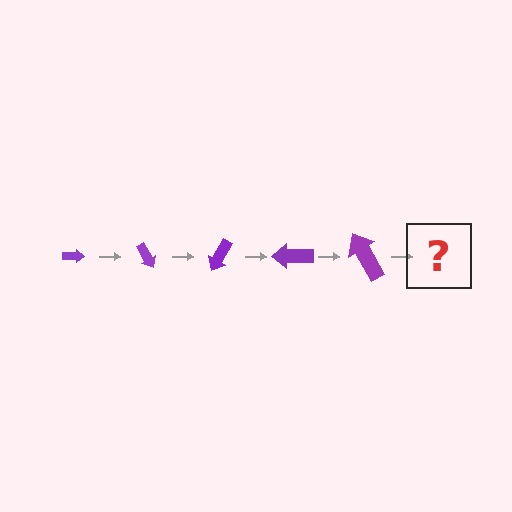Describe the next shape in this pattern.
It should be an arrow, larger than the previous one and rotated 300 degrees from the start.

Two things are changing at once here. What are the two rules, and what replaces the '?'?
The two rules are that the arrow grows larger each step and it rotates 60 degrees each step. The '?' should be an arrow, larger than the previous one and rotated 300 degrees from the start.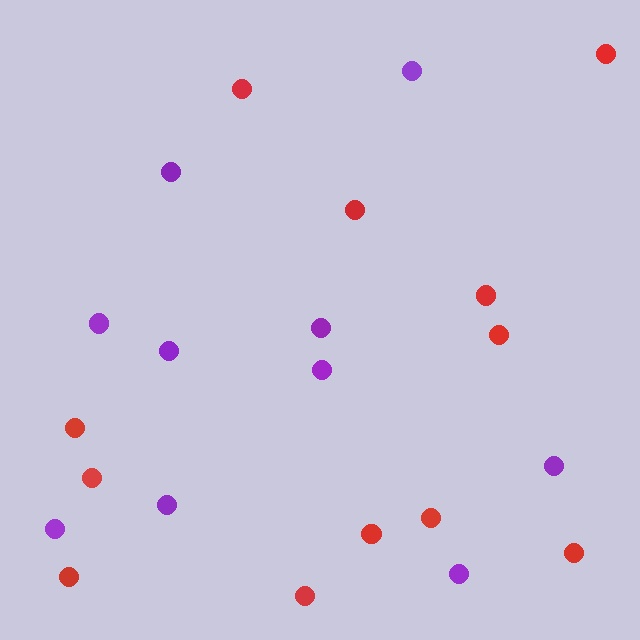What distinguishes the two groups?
There are 2 groups: one group of purple circles (10) and one group of red circles (12).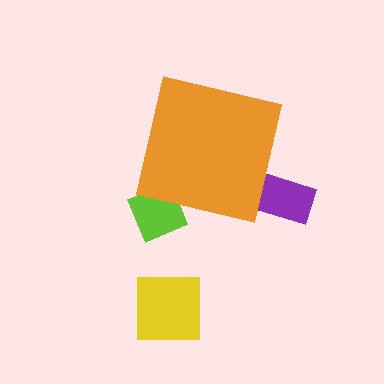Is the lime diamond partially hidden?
Yes, the lime diamond is partially hidden behind the orange square.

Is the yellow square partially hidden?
No, the yellow square is fully visible.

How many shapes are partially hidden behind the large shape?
2 shapes are partially hidden.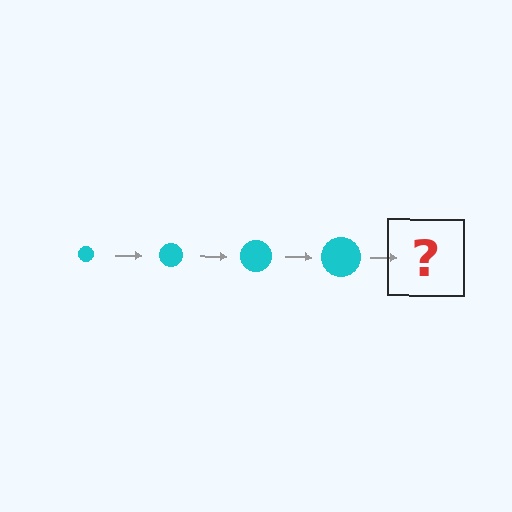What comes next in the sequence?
The next element should be a cyan circle, larger than the previous one.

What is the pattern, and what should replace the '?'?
The pattern is that the circle gets progressively larger each step. The '?' should be a cyan circle, larger than the previous one.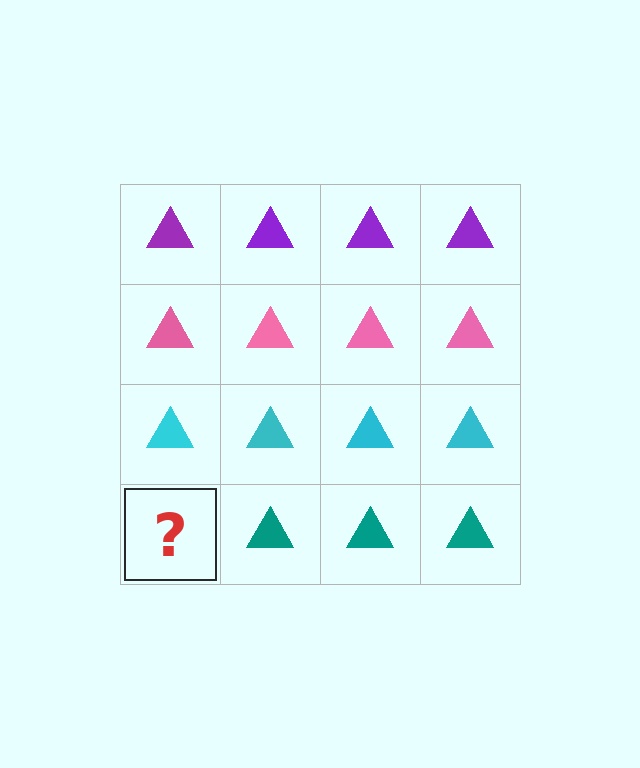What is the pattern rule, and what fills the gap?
The rule is that each row has a consistent color. The gap should be filled with a teal triangle.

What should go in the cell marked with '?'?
The missing cell should contain a teal triangle.